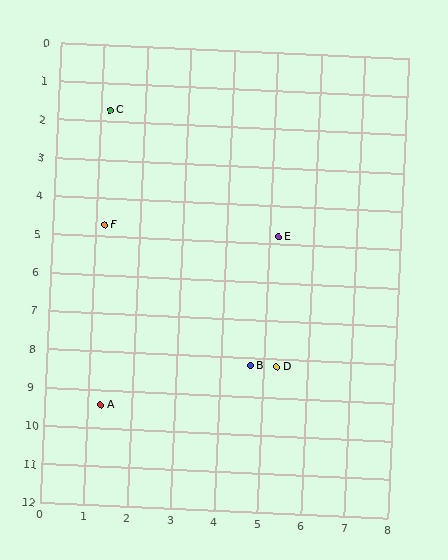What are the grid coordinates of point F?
Point F is at approximately (1.2, 4.7).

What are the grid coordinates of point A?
Point A is at approximately (1.3, 9.4).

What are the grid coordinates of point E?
Point E is at approximately (5.2, 4.8).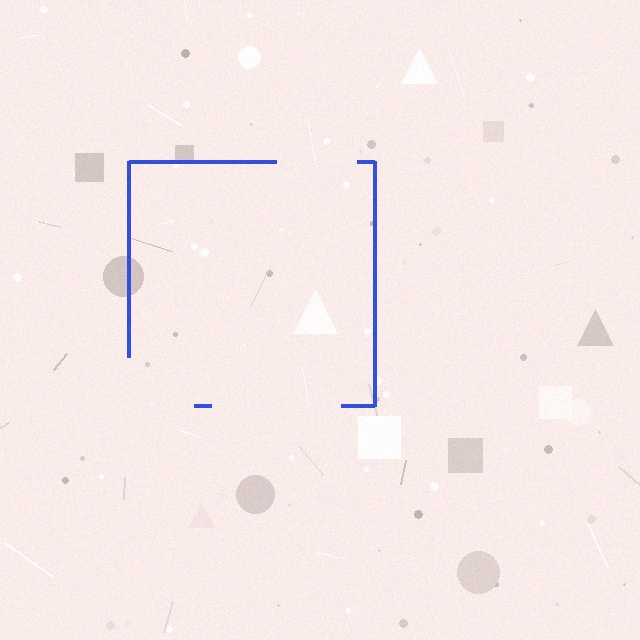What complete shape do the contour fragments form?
The contour fragments form a square.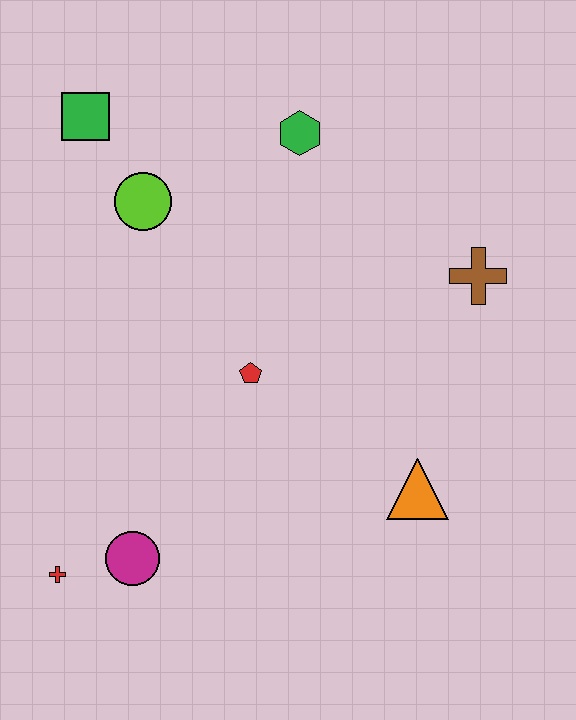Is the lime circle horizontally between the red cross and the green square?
No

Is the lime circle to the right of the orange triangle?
No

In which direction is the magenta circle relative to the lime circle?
The magenta circle is below the lime circle.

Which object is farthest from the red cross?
The brown cross is farthest from the red cross.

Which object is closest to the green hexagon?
The lime circle is closest to the green hexagon.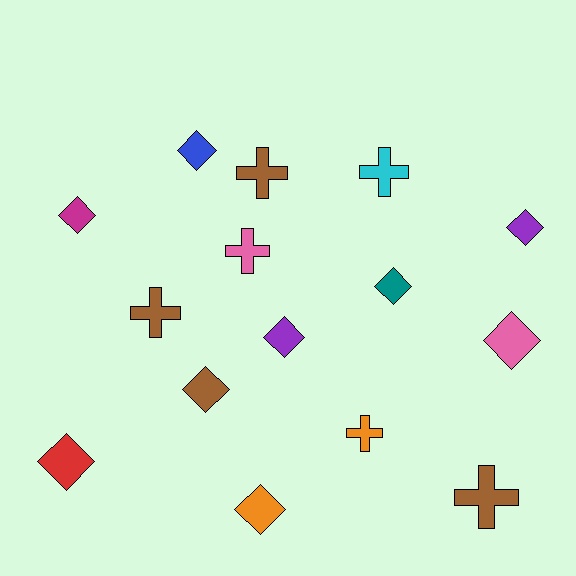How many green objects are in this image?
There are no green objects.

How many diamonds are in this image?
There are 9 diamonds.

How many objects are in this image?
There are 15 objects.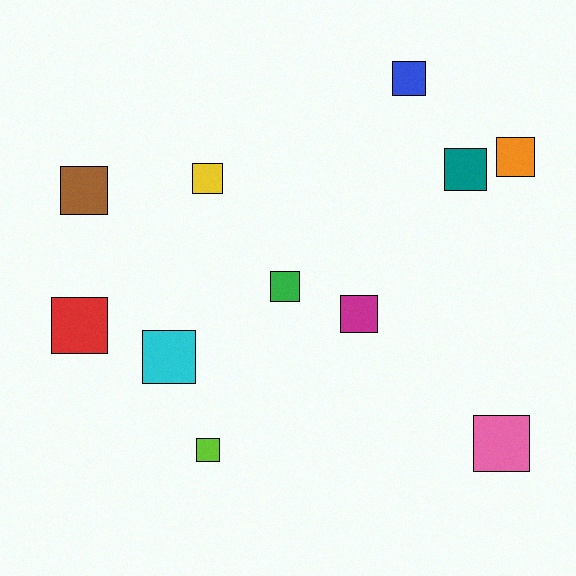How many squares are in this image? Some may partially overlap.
There are 11 squares.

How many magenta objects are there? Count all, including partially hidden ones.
There is 1 magenta object.